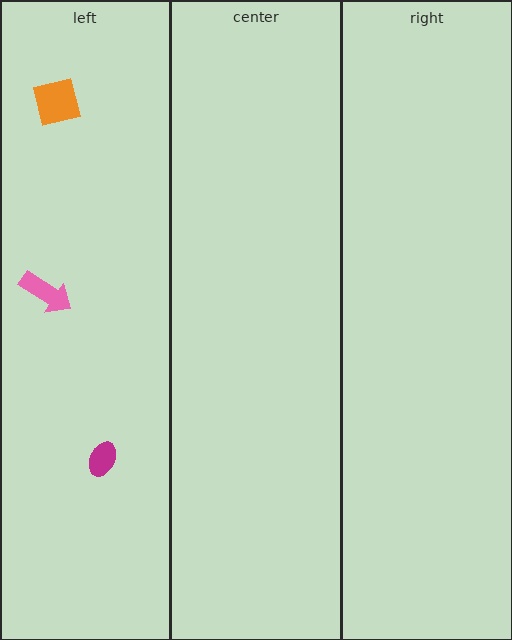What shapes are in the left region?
The orange square, the pink arrow, the magenta ellipse.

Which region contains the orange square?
The left region.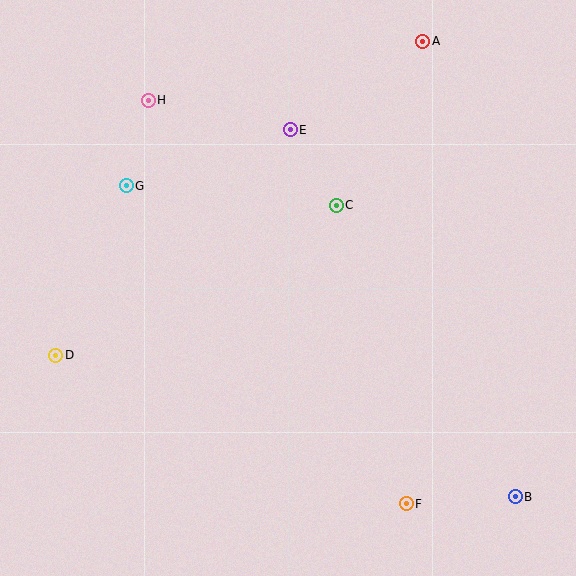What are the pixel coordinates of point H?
Point H is at (148, 100).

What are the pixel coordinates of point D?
Point D is at (56, 355).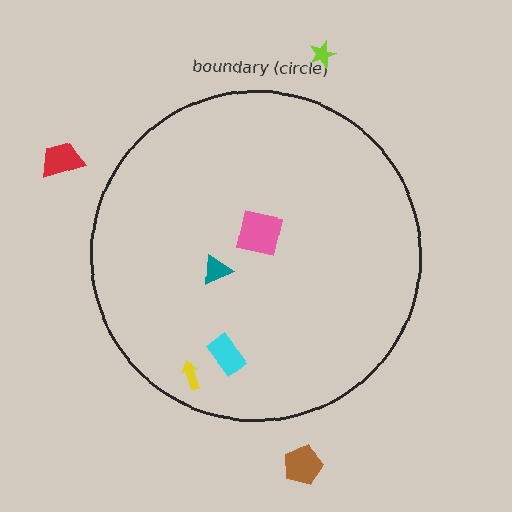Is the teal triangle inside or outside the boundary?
Inside.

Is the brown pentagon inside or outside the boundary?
Outside.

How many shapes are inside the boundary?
4 inside, 3 outside.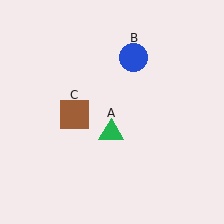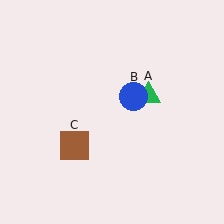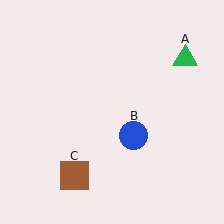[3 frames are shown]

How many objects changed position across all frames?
3 objects changed position: green triangle (object A), blue circle (object B), brown square (object C).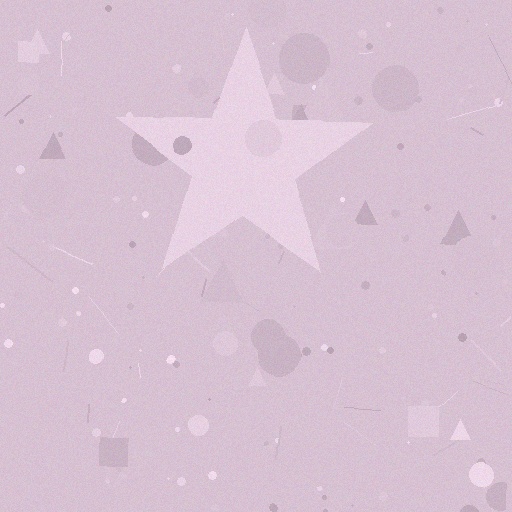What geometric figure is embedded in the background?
A star is embedded in the background.